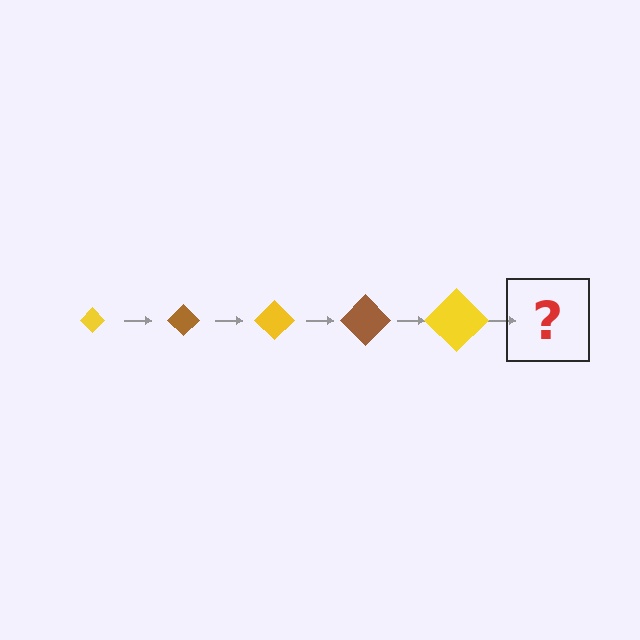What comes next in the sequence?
The next element should be a brown diamond, larger than the previous one.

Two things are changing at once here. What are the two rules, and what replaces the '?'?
The two rules are that the diamond grows larger each step and the color cycles through yellow and brown. The '?' should be a brown diamond, larger than the previous one.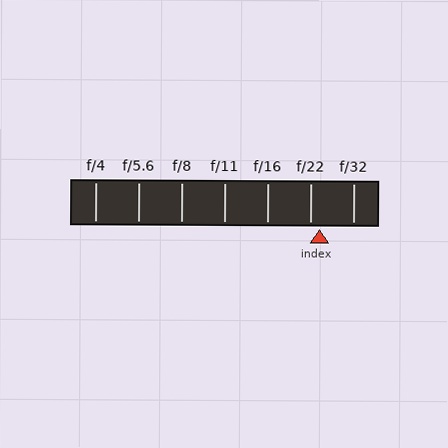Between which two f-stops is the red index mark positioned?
The index mark is between f/22 and f/32.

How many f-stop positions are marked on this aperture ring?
There are 7 f-stop positions marked.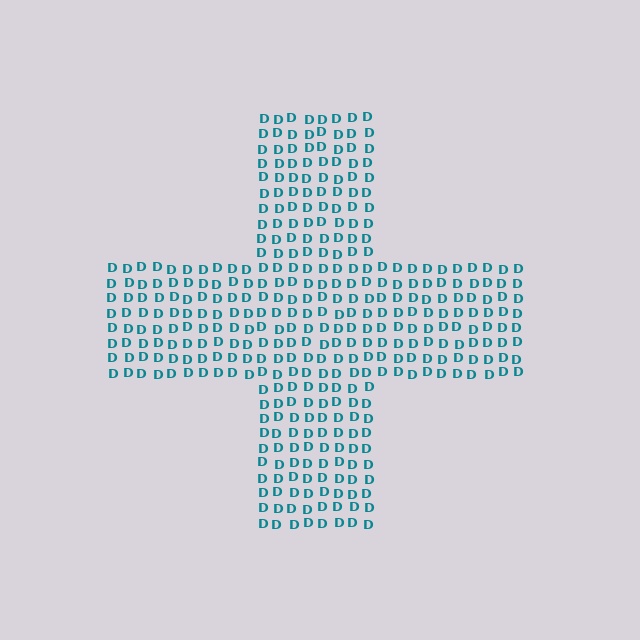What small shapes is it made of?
It is made of small letter D's.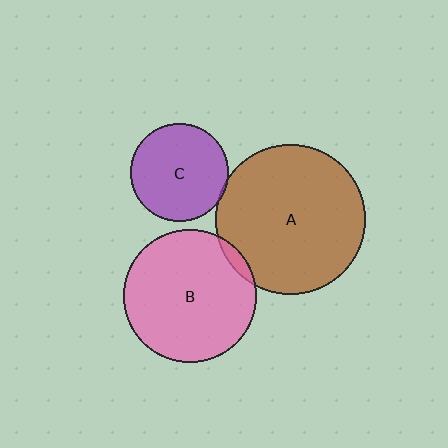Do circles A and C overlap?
Yes.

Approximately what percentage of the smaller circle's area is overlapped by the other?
Approximately 5%.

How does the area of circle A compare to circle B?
Approximately 1.3 times.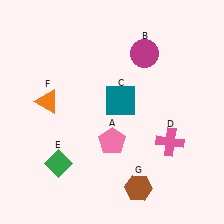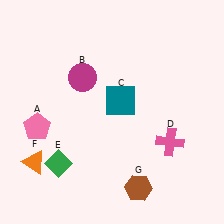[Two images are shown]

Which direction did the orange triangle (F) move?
The orange triangle (F) moved down.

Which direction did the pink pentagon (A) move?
The pink pentagon (A) moved left.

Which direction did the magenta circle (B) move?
The magenta circle (B) moved left.